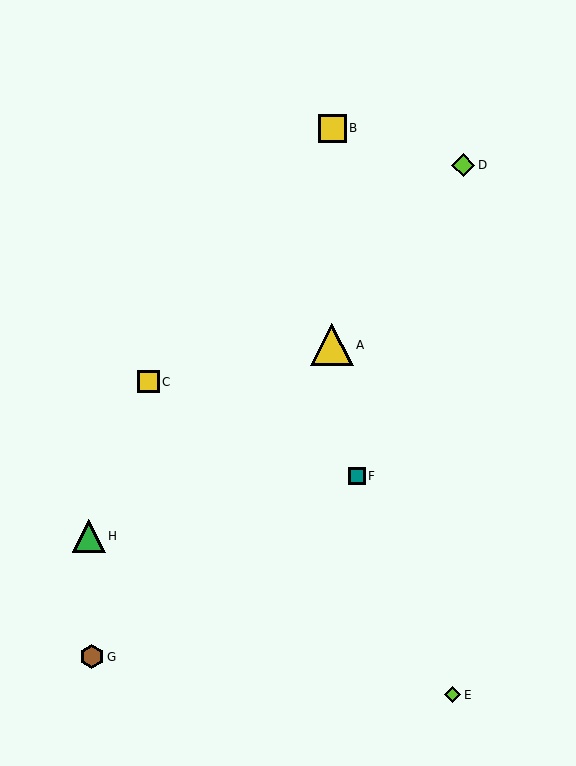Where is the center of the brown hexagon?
The center of the brown hexagon is at (92, 657).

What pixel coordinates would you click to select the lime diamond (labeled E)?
Click at (453, 695) to select the lime diamond E.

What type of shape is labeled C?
Shape C is a yellow square.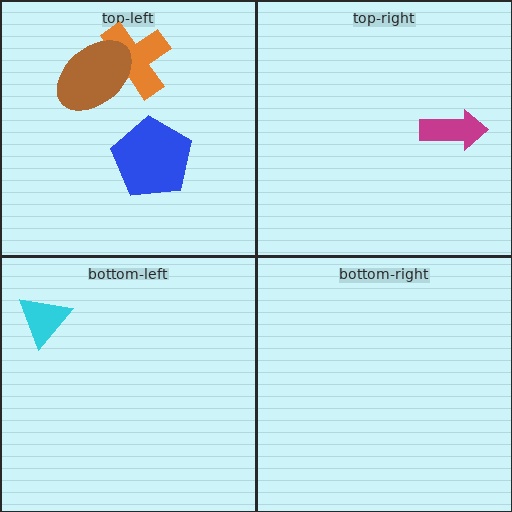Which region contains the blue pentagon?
The top-left region.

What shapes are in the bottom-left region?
The cyan triangle.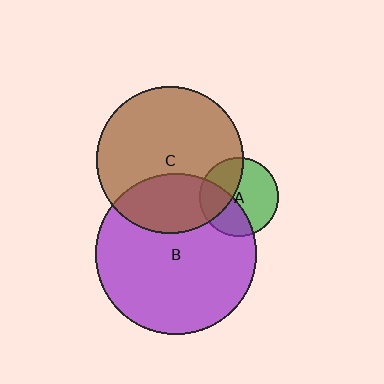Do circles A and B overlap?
Yes.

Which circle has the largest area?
Circle B (purple).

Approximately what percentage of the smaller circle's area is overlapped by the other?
Approximately 40%.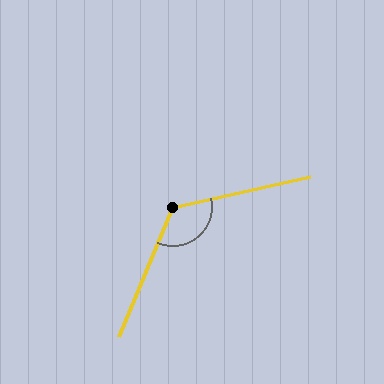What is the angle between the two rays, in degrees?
Approximately 125 degrees.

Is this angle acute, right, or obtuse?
It is obtuse.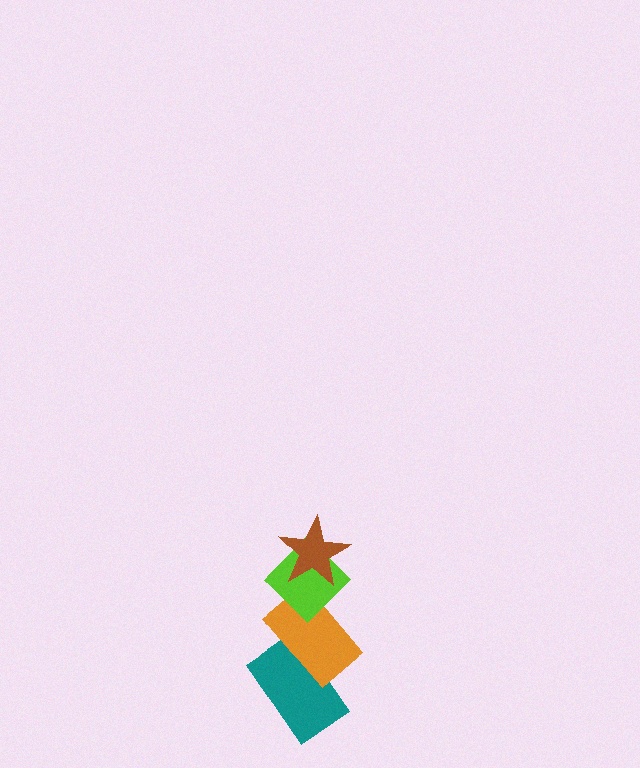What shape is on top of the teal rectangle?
The orange rectangle is on top of the teal rectangle.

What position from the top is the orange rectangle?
The orange rectangle is 3rd from the top.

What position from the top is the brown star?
The brown star is 1st from the top.